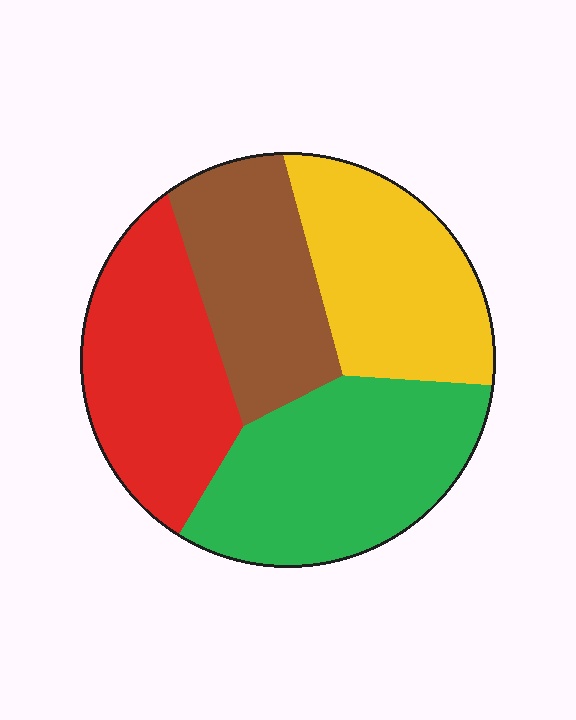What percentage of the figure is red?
Red takes up about one quarter (1/4) of the figure.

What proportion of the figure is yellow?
Yellow covers roughly 25% of the figure.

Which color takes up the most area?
Green, at roughly 30%.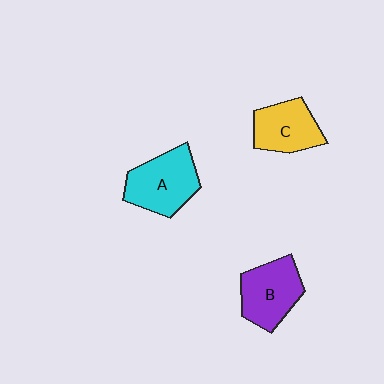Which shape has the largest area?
Shape A (cyan).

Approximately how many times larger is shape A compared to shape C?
Approximately 1.2 times.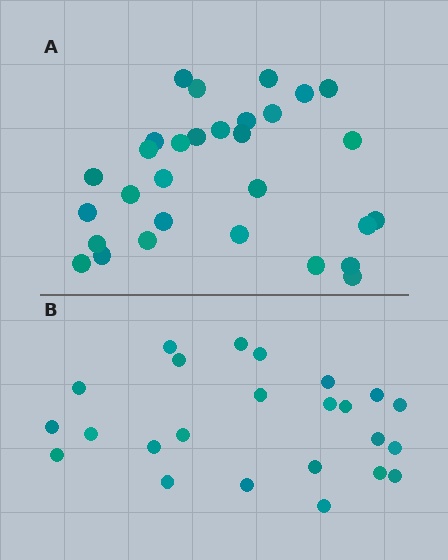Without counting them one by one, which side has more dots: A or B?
Region A (the top region) has more dots.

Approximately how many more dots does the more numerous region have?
Region A has about 6 more dots than region B.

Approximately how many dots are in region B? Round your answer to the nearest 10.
About 20 dots. (The exact count is 24, which rounds to 20.)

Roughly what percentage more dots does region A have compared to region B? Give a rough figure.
About 25% more.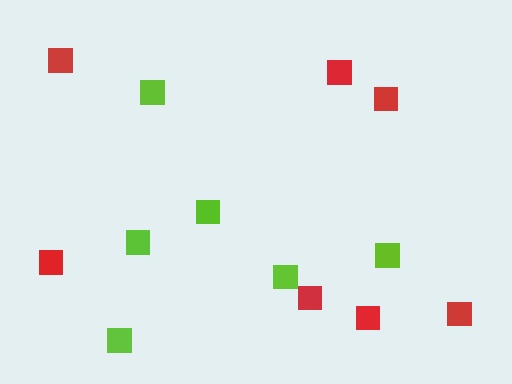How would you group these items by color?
There are 2 groups: one group of red squares (7) and one group of lime squares (6).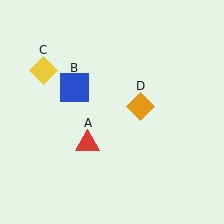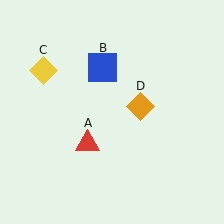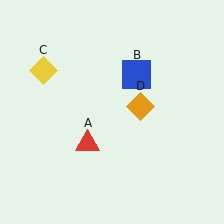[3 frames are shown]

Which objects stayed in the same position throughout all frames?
Red triangle (object A) and yellow diamond (object C) and orange diamond (object D) remained stationary.